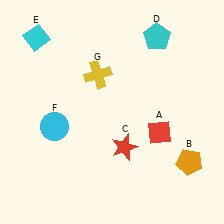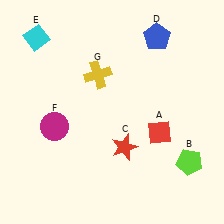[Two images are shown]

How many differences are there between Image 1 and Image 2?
There are 3 differences between the two images.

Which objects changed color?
B changed from orange to lime. D changed from cyan to blue. F changed from cyan to magenta.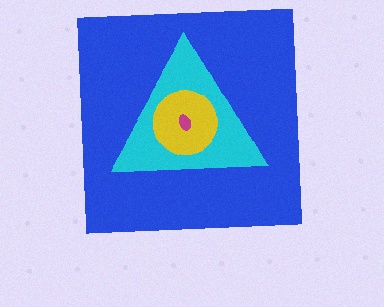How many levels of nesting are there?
4.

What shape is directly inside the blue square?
The cyan triangle.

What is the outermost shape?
The blue square.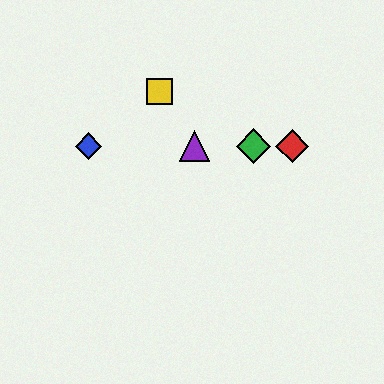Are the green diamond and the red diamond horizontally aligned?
Yes, both are at y≈146.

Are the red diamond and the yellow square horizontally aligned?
No, the red diamond is at y≈146 and the yellow square is at y≈91.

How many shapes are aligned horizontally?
4 shapes (the red diamond, the blue diamond, the green diamond, the purple triangle) are aligned horizontally.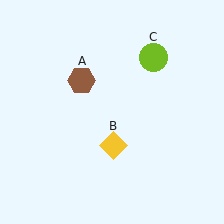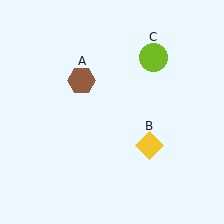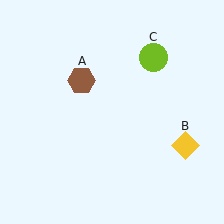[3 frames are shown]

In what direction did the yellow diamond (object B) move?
The yellow diamond (object B) moved right.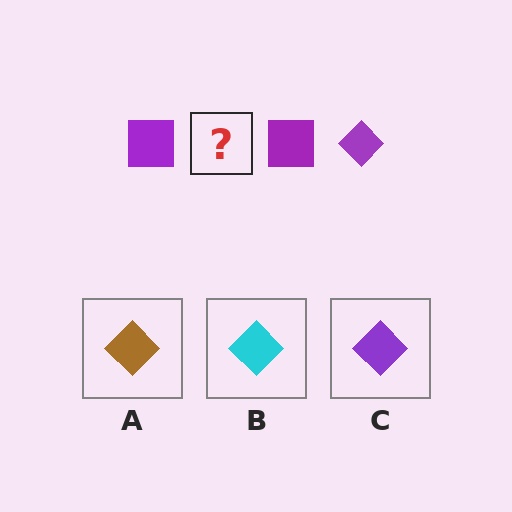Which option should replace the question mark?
Option C.